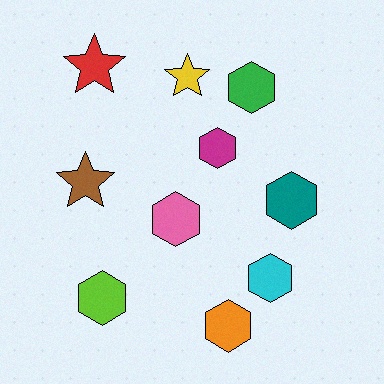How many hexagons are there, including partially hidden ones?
There are 7 hexagons.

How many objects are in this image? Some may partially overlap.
There are 10 objects.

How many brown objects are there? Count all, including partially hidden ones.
There is 1 brown object.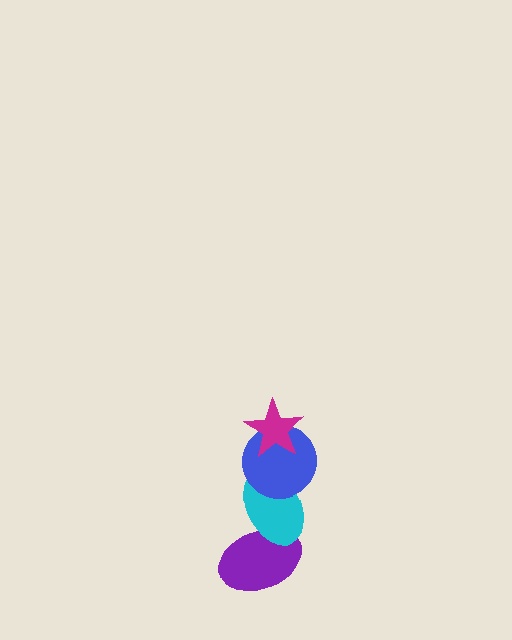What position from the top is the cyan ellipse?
The cyan ellipse is 3rd from the top.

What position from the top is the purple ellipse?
The purple ellipse is 4th from the top.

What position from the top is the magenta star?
The magenta star is 1st from the top.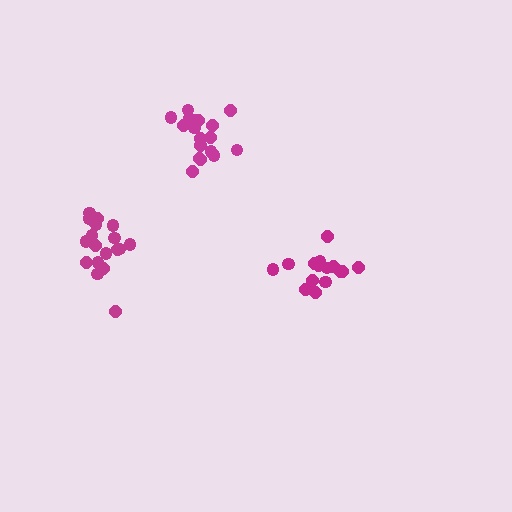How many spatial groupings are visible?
There are 3 spatial groupings.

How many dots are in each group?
Group 1: 15 dots, Group 2: 18 dots, Group 3: 19 dots (52 total).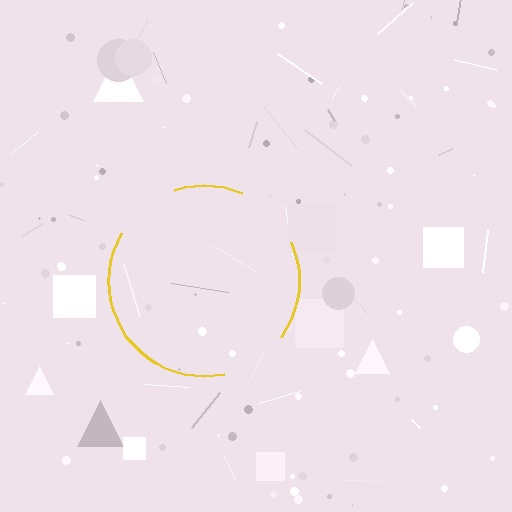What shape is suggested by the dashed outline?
The dashed outline suggests a circle.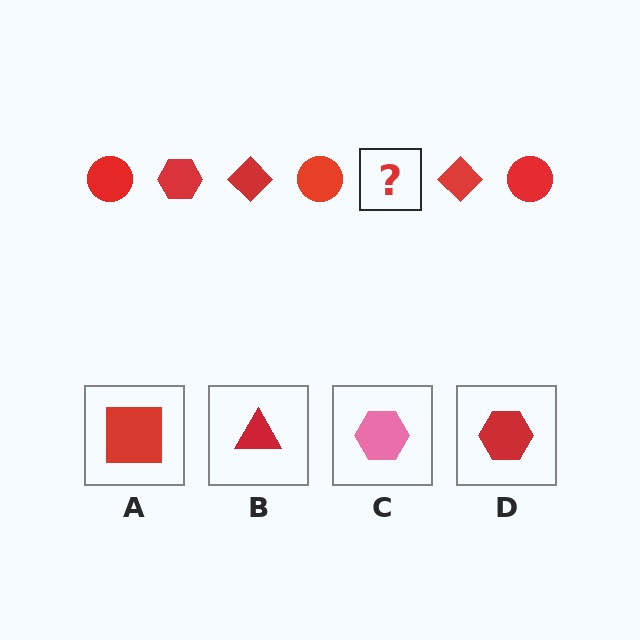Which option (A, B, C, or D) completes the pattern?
D.